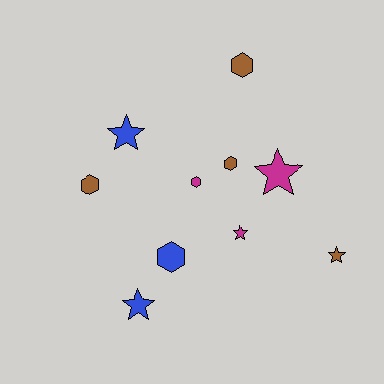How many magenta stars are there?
There are 2 magenta stars.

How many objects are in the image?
There are 10 objects.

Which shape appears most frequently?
Star, with 5 objects.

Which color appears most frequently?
Brown, with 4 objects.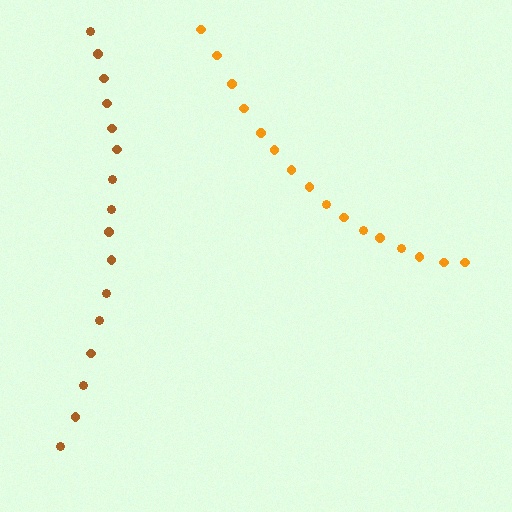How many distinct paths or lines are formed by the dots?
There are 2 distinct paths.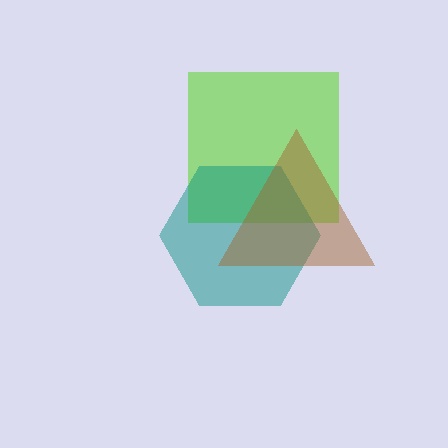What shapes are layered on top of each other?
The layered shapes are: a lime square, a teal hexagon, a brown triangle.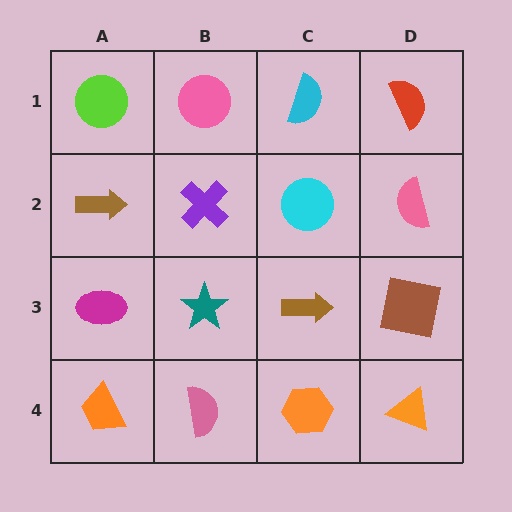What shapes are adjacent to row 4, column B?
A teal star (row 3, column B), an orange trapezoid (row 4, column A), an orange hexagon (row 4, column C).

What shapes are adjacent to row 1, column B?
A purple cross (row 2, column B), a lime circle (row 1, column A), a cyan semicircle (row 1, column C).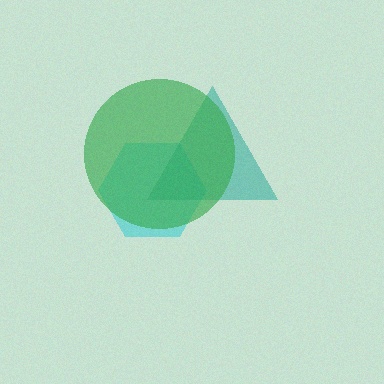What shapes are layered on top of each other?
The layered shapes are: a cyan hexagon, a teal triangle, a green circle.